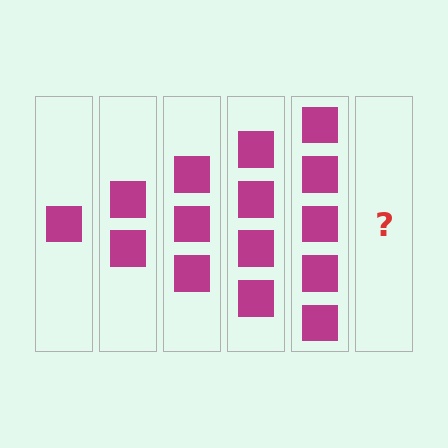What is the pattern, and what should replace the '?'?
The pattern is that each step adds one more square. The '?' should be 6 squares.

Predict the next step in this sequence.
The next step is 6 squares.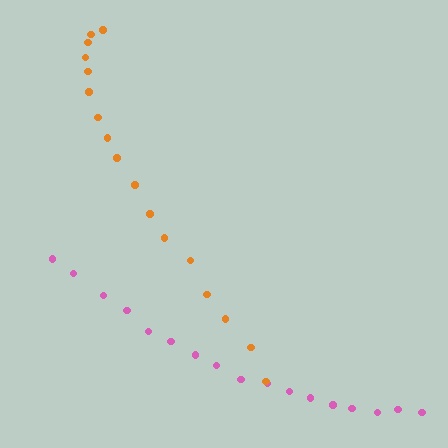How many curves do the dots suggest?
There are 2 distinct paths.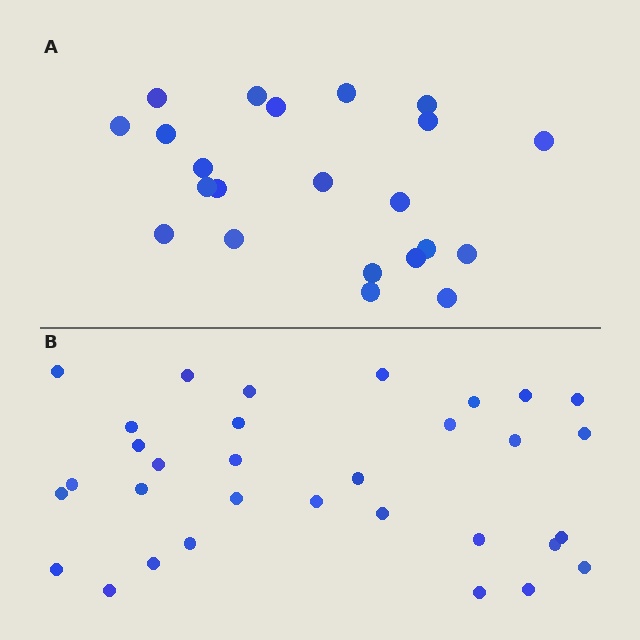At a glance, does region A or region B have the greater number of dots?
Region B (the bottom region) has more dots.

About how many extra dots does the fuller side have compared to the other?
Region B has roughly 10 or so more dots than region A.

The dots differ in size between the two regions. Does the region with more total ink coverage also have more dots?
No. Region A has more total ink coverage because its dots are larger, but region B actually contains more individual dots. Total area can be misleading — the number of items is what matters here.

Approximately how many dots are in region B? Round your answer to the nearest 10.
About 30 dots. (The exact count is 32, which rounds to 30.)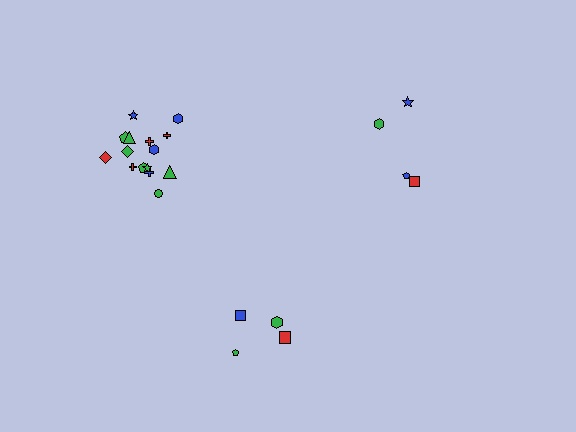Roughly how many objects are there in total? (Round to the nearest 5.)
Roughly 25 objects in total.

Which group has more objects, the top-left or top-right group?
The top-left group.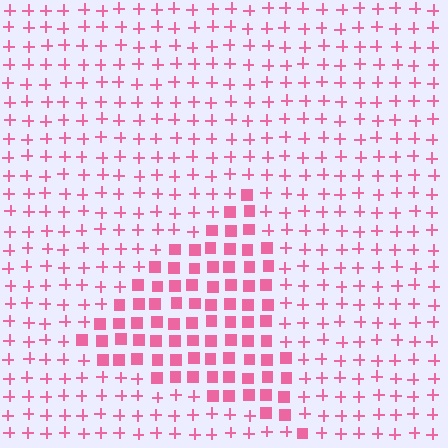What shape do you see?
I see a triangle.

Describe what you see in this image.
The image is filled with small pink elements arranged in a uniform grid. A triangle-shaped region contains squares, while the surrounding area contains plus signs. The boundary is defined purely by the change in element shape.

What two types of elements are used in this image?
The image uses squares inside the triangle region and plus signs outside it.